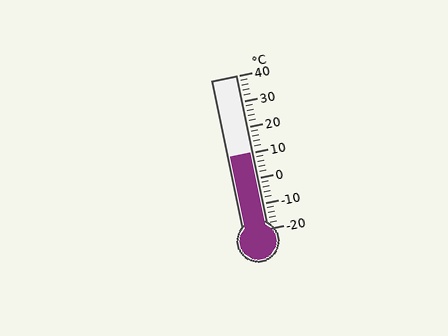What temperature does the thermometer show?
The thermometer shows approximately 10°C.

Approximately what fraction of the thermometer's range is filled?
The thermometer is filled to approximately 50% of its range.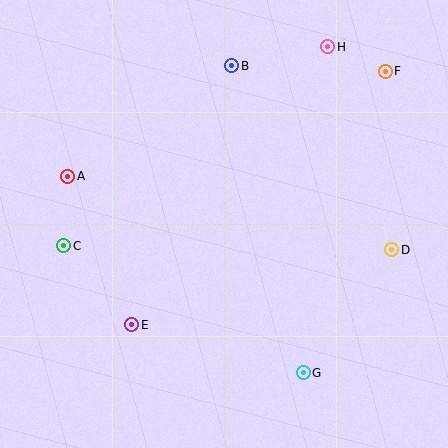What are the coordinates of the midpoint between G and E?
The midpoint between G and E is at (218, 349).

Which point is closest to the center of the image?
Point E at (132, 325) is closest to the center.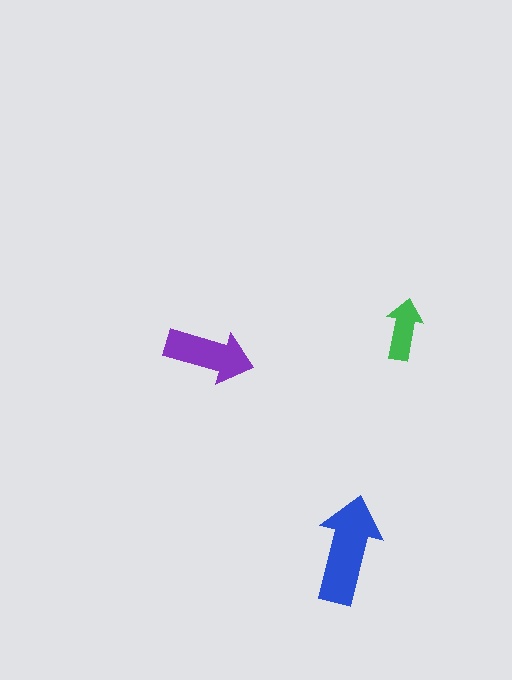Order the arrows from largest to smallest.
the blue one, the purple one, the green one.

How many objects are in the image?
There are 3 objects in the image.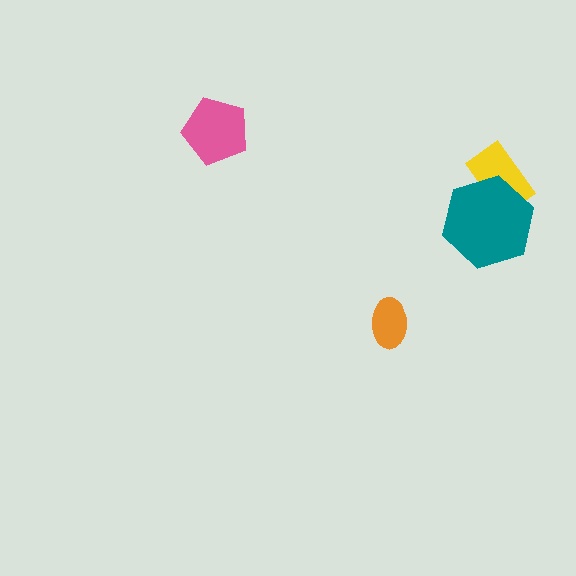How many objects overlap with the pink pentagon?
0 objects overlap with the pink pentagon.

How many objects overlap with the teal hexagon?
1 object overlaps with the teal hexagon.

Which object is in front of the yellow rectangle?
The teal hexagon is in front of the yellow rectangle.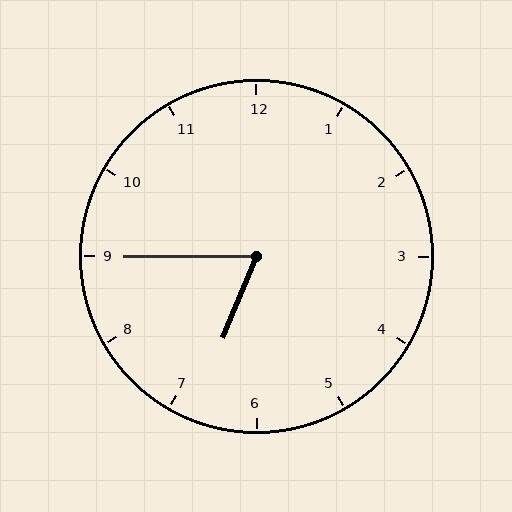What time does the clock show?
6:45.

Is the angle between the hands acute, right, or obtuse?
It is acute.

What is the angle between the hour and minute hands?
Approximately 68 degrees.